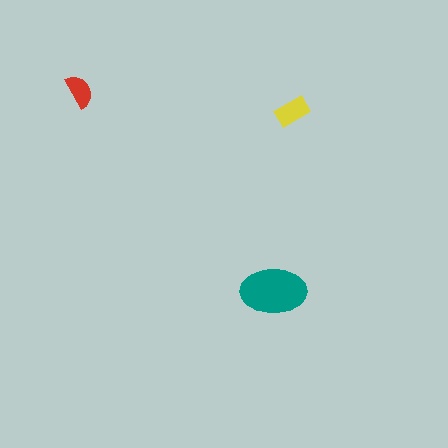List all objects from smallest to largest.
The red semicircle, the yellow rectangle, the teal ellipse.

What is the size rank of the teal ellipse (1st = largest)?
1st.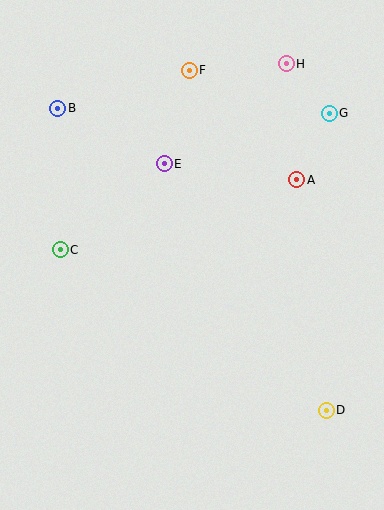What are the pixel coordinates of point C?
Point C is at (60, 250).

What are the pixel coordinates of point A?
Point A is at (297, 180).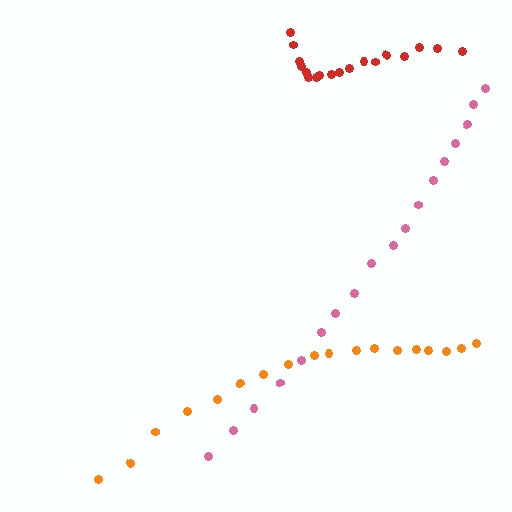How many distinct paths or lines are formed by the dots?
There are 3 distinct paths.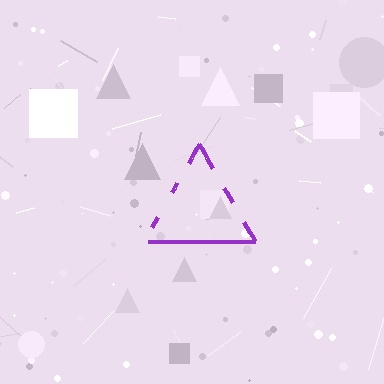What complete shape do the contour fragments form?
The contour fragments form a triangle.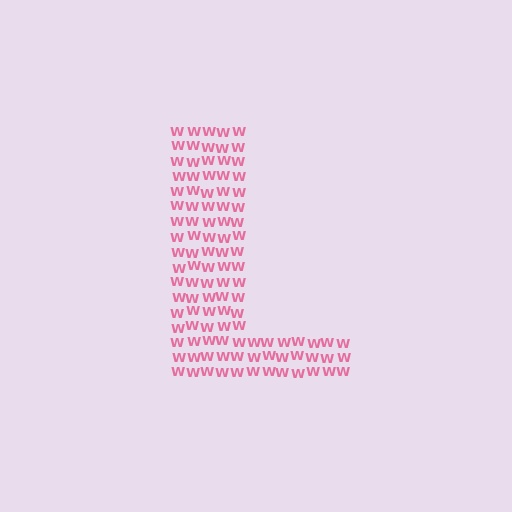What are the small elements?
The small elements are letter W's.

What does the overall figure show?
The overall figure shows the letter L.